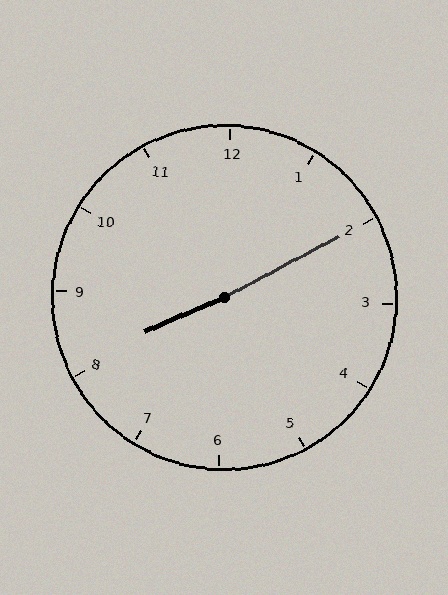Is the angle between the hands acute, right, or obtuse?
It is obtuse.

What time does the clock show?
8:10.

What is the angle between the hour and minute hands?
Approximately 175 degrees.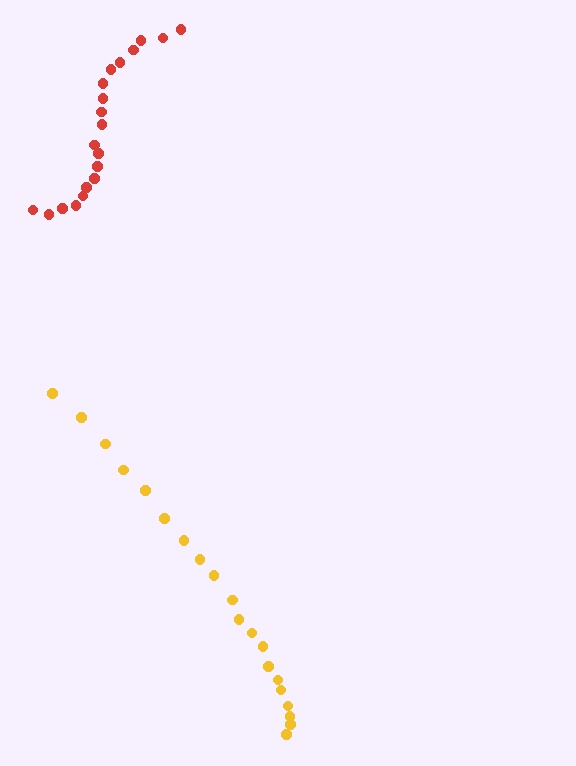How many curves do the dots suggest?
There are 2 distinct paths.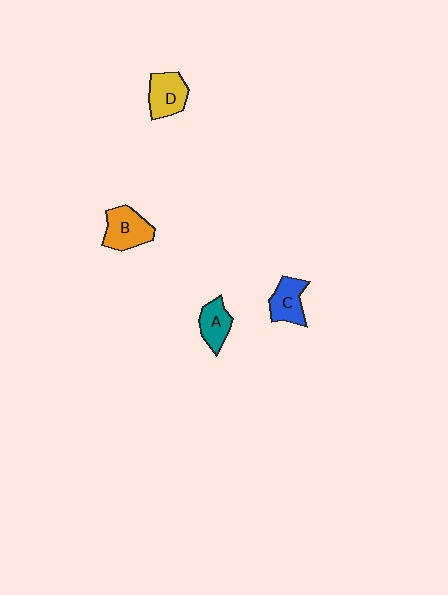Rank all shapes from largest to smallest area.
From largest to smallest: B (orange), D (yellow), C (blue), A (teal).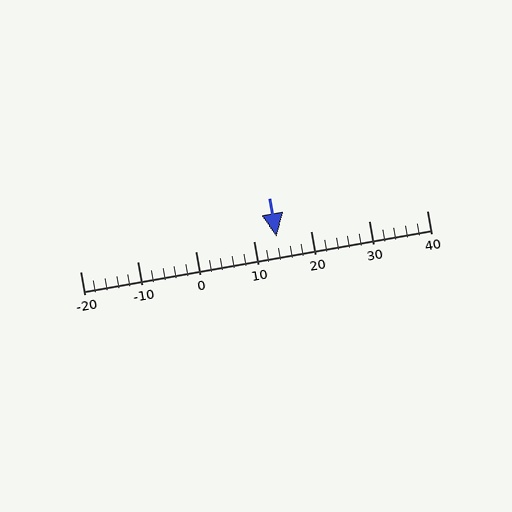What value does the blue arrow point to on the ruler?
The blue arrow points to approximately 14.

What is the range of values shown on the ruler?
The ruler shows values from -20 to 40.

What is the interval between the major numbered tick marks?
The major tick marks are spaced 10 units apart.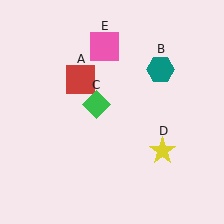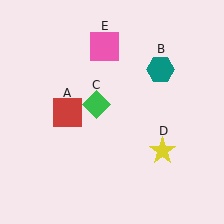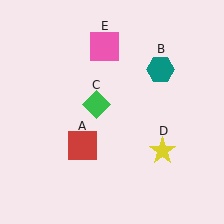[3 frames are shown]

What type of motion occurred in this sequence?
The red square (object A) rotated counterclockwise around the center of the scene.